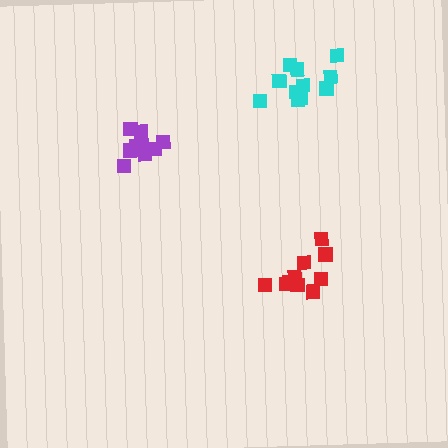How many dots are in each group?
Group 1: 10 dots, Group 2: 10 dots, Group 3: 11 dots (31 total).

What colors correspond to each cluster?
The clusters are colored: red, purple, cyan.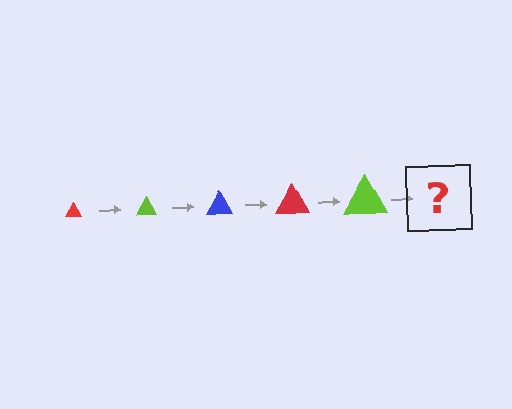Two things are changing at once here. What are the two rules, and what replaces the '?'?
The two rules are that the triangle grows larger each step and the color cycles through red, lime, and blue. The '?' should be a blue triangle, larger than the previous one.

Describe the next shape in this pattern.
It should be a blue triangle, larger than the previous one.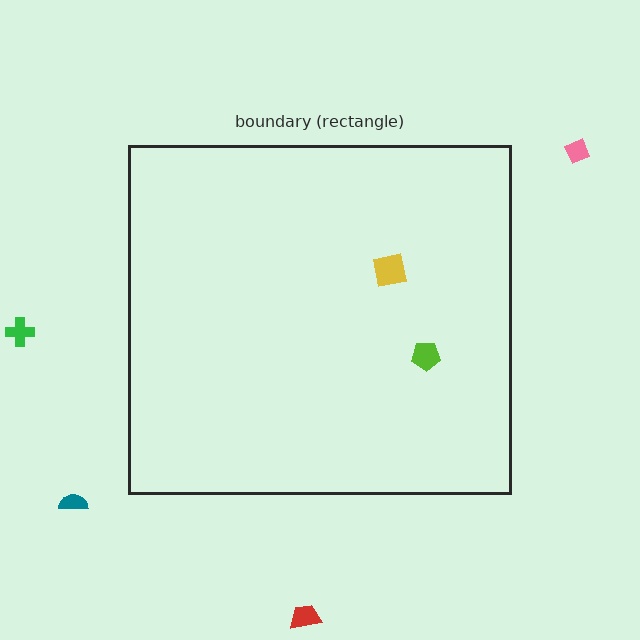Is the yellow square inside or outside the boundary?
Inside.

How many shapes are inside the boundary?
2 inside, 4 outside.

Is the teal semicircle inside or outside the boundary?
Outside.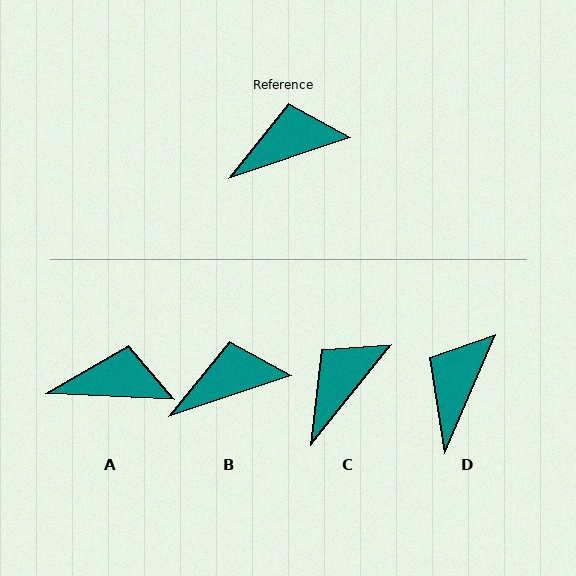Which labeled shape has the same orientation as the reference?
B.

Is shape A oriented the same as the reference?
No, it is off by about 21 degrees.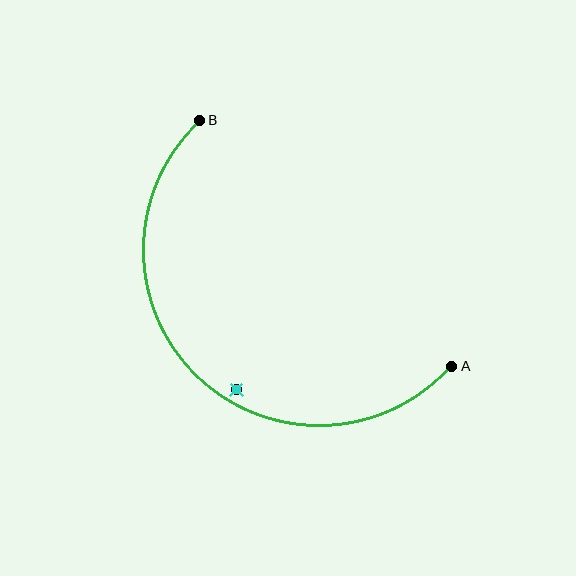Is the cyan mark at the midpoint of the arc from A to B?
No — the cyan mark does not lie on the arc at all. It sits slightly inside the curve.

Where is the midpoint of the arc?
The arc midpoint is the point on the curve farthest from the straight line joining A and B. It sits below and to the left of that line.